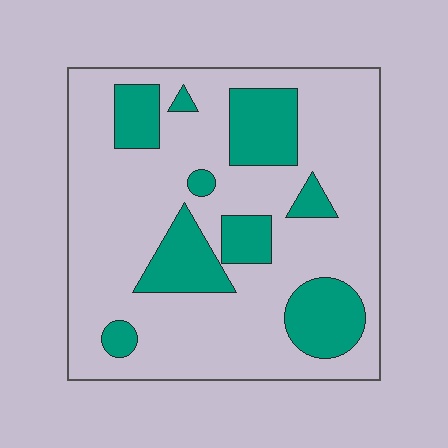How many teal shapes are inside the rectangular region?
9.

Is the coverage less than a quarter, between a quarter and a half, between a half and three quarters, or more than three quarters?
Less than a quarter.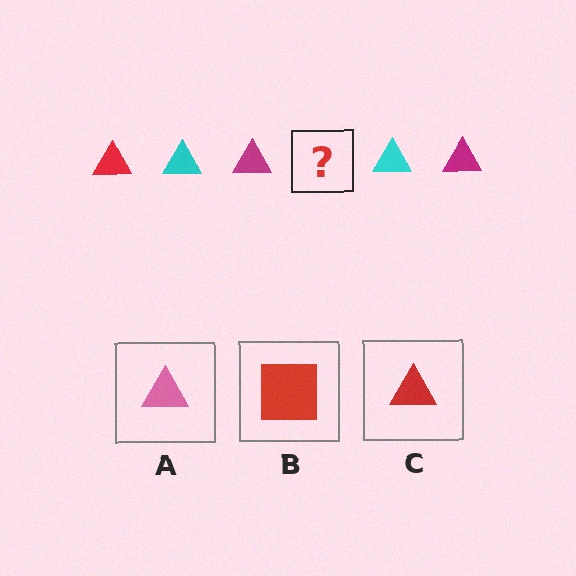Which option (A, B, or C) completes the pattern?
C.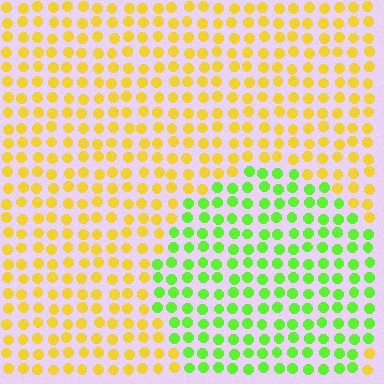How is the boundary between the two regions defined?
The boundary is defined purely by a slight shift in hue (about 56 degrees). Spacing, size, and orientation are identical on both sides.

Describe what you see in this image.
The image is filled with small yellow elements in a uniform arrangement. A circle-shaped region is visible where the elements are tinted to a slightly different hue, forming a subtle color boundary.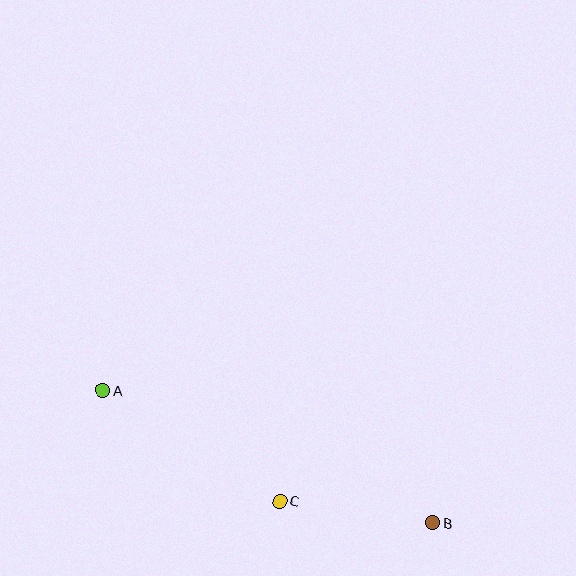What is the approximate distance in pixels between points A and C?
The distance between A and C is approximately 209 pixels.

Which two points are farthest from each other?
Points A and B are farthest from each other.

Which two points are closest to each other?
Points B and C are closest to each other.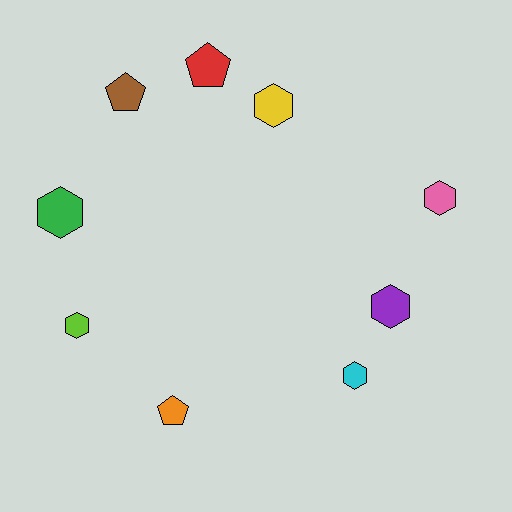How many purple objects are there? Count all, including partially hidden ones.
There is 1 purple object.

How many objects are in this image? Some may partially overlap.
There are 9 objects.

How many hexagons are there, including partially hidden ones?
There are 6 hexagons.